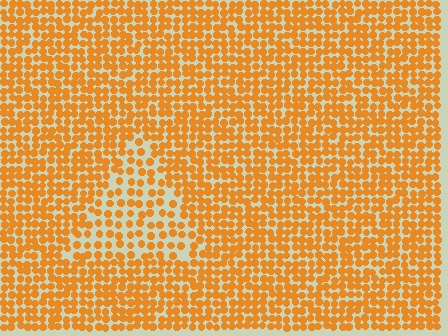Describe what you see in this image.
The image contains small orange elements arranged at two different densities. A triangle-shaped region is visible where the elements are less densely packed than the surrounding area.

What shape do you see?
I see a triangle.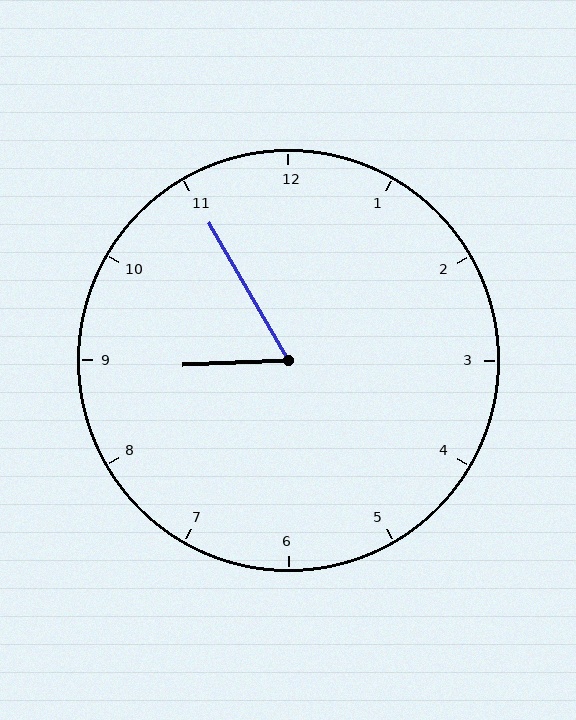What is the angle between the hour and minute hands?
Approximately 62 degrees.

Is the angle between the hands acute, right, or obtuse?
It is acute.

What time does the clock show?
8:55.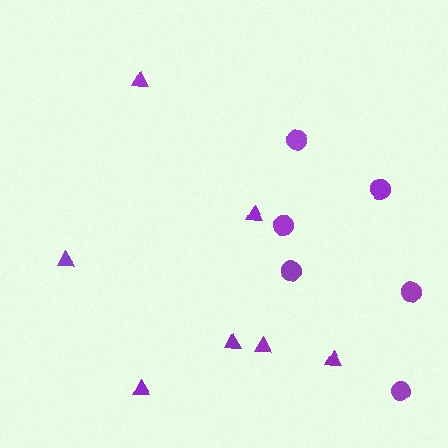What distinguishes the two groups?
There are 2 groups: one group of circles (6) and one group of triangles (7).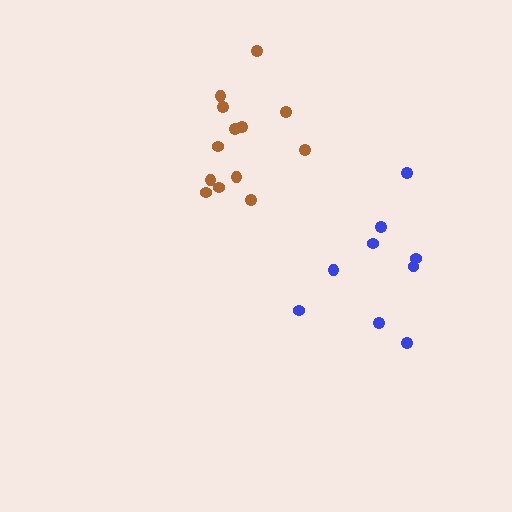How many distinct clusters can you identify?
There are 2 distinct clusters.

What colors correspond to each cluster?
The clusters are colored: brown, blue.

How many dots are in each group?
Group 1: 13 dots, Group 2: 9 dots (22 total).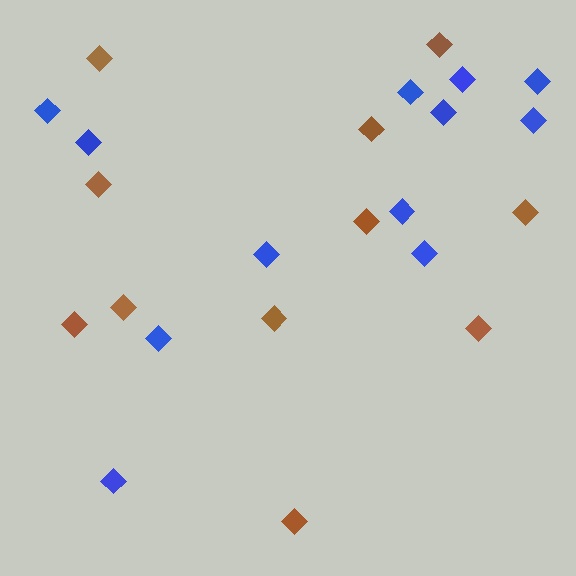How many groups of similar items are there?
There are 2 groups: one group of blue diamonds (12) and one group of brown diamonds (11).